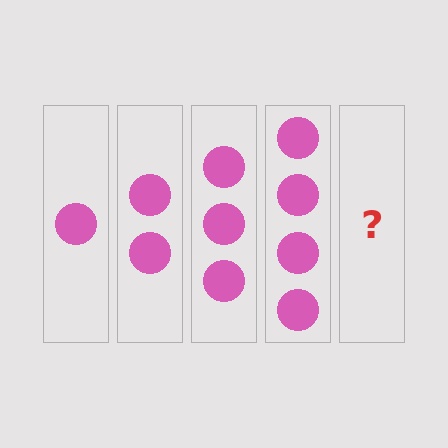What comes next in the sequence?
The next element should be 5 circles.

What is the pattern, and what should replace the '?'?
The pattern is that each step adds one more circle. The '?' should be 5 circles.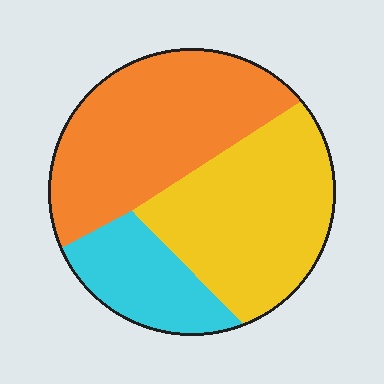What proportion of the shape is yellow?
Yellow covers 40% of the shape.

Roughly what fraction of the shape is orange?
Orange takes up between a third and a half of the shape.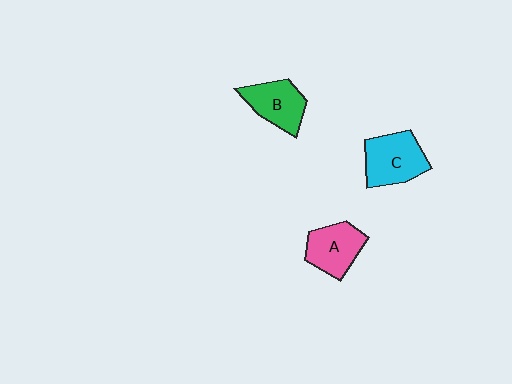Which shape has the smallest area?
Shape B (green).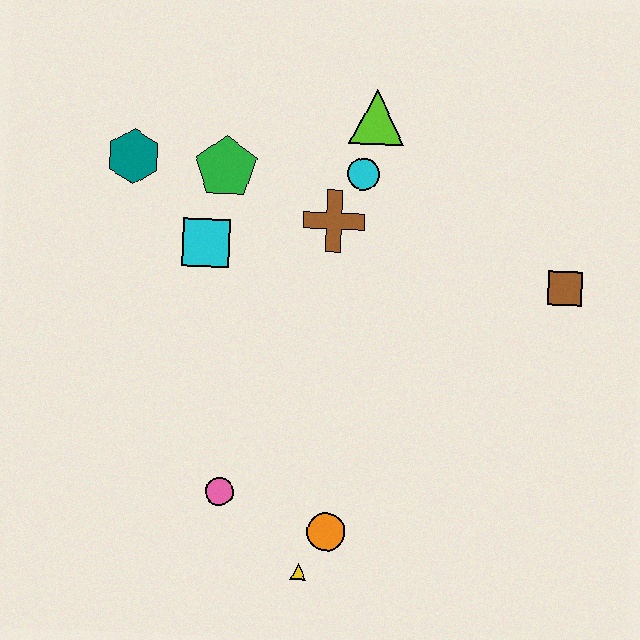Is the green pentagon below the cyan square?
No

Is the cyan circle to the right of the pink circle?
Yes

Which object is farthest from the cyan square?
The brown square is farthest from the cyan square.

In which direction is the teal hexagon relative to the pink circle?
The teal hexagon is above the pink circle.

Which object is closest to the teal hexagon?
The green pentagon is closest to the teal hexagon.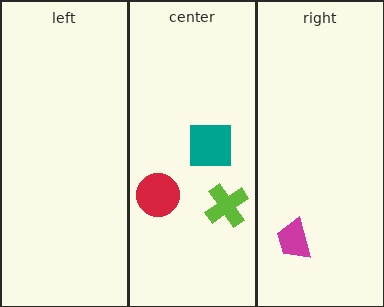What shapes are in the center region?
The red circle, the lime cross, the teal square.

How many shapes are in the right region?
1.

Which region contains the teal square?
The center region.